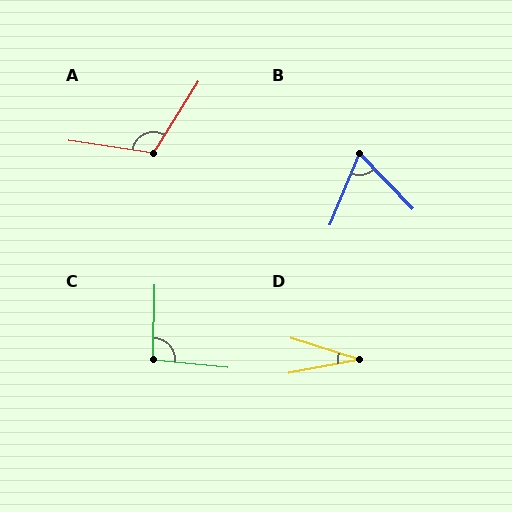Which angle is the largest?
A, at approximately 114 degrees.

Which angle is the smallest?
D, at approximately 29 degrees.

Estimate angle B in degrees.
Approximately 66 degrees.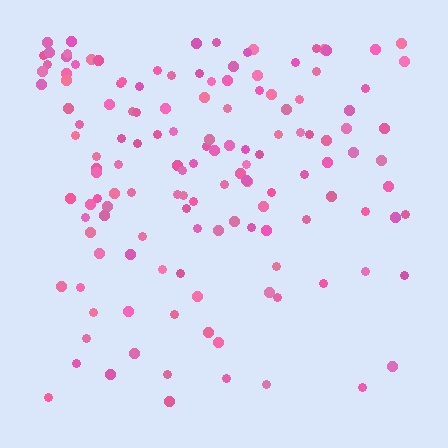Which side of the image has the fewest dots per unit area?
The bottom.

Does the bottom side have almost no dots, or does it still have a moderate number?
Still a moderate number, just noticeably fewer than the top.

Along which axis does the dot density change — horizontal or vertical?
Vertical.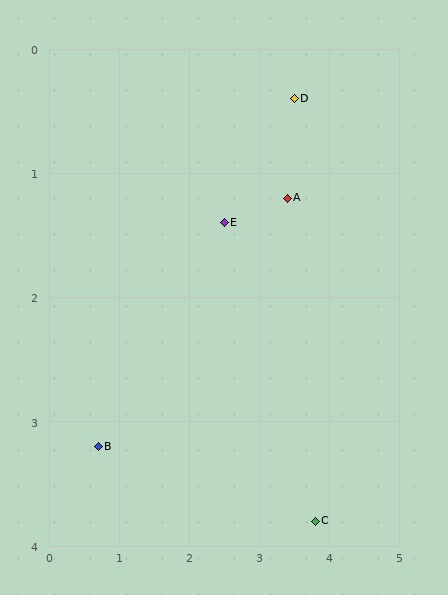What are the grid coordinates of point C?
Point C is at approximately (3.8, 3.8).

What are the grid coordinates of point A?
Point A is at approximately (3.4, 1.2).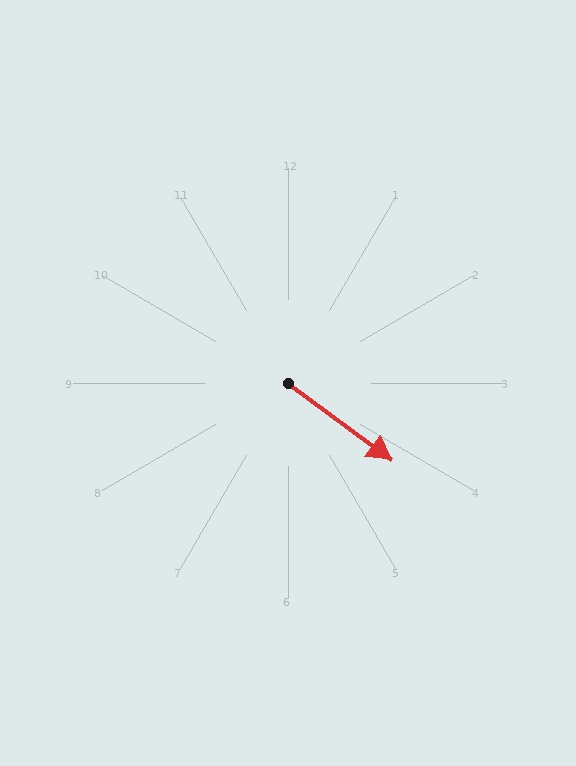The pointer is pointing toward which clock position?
Roughly 4 o'clock.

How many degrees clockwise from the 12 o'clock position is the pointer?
Approximately 127 degrees.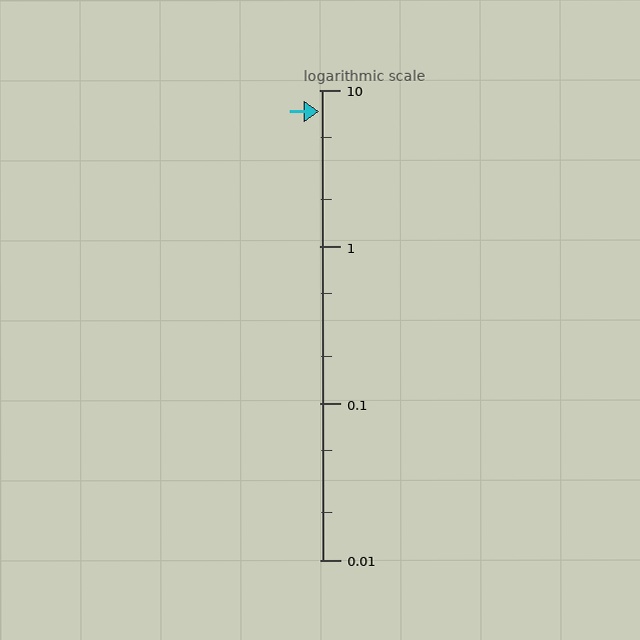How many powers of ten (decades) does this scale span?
The scale spans 3 decades, from 0.01 to 10.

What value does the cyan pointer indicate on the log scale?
The pointer indicates approximately 7.3.